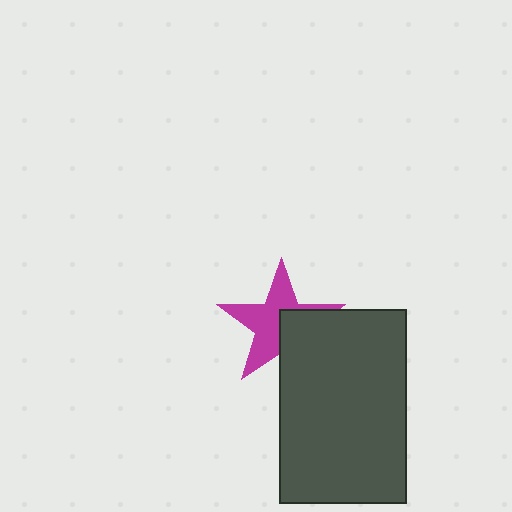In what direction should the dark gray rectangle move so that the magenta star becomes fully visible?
The dark gray rectangle should move toward the lower-right. That is the shortest direction to clear the overlap and leave the magenta star fully visible.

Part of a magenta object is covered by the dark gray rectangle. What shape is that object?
It is a star.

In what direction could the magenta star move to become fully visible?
The magenta star could move toward the upper-left. That would shift it out from behind the dark gray rectangle entirely.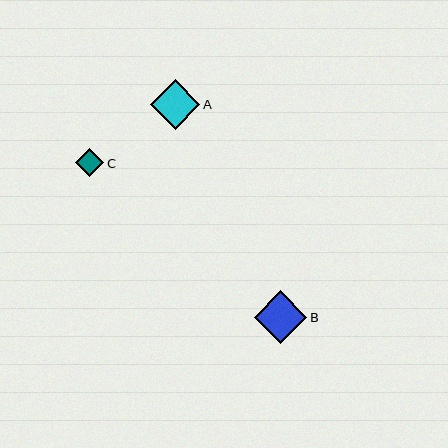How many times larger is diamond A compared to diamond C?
Diamond A is approximately 1.8 times the size of diamond C.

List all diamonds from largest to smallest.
From largest to smallest: B, A, C.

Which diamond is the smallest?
Diamond C is the smallest with a size of approximately 28 pixels.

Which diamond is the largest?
Diamond B is the largest with a size of approximately 53 pixels.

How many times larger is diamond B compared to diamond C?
Diamond B is approximately 1.9 times the size of diamond C.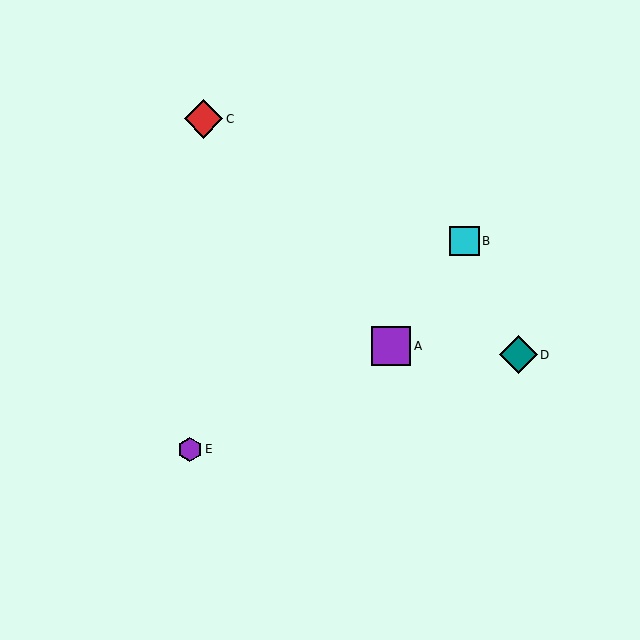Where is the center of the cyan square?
The center of the cyan square is at (464, 241).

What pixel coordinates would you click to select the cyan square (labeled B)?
Click at (464, 241) to select the cyan square B.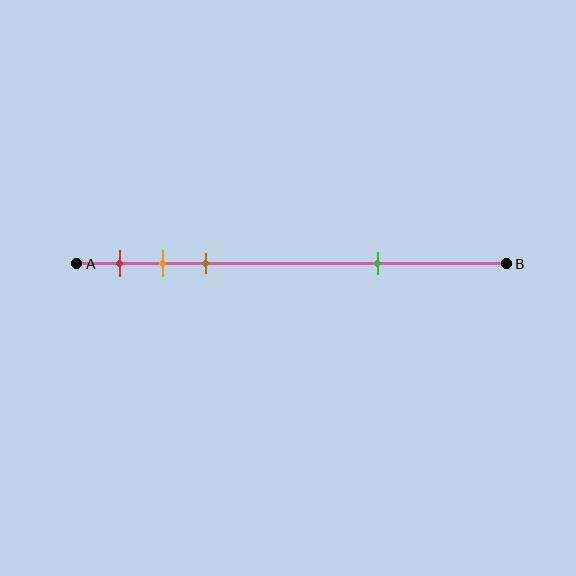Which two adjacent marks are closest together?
The orange and brown marks are the closest adjacent pair.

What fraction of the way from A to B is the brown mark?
The brown mark is approximately 30% (0.3) of the way from A to B.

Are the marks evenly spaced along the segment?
No, the marks are not evenly spaced.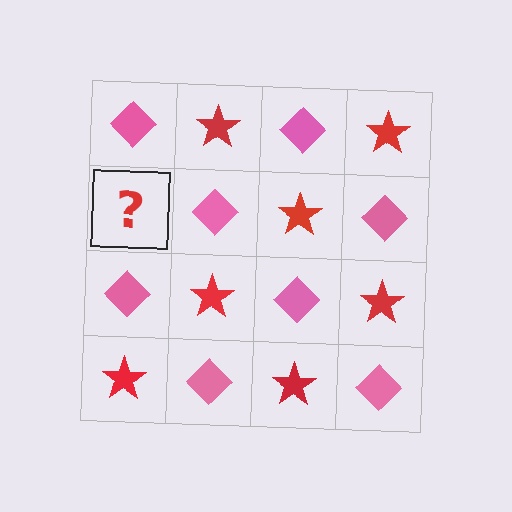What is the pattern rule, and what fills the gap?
The rule is that it alternates pink diamond and red star in a checkerboard pattern. The gap should be filled with a red star.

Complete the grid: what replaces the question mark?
The question mark should be replaced with a red star.